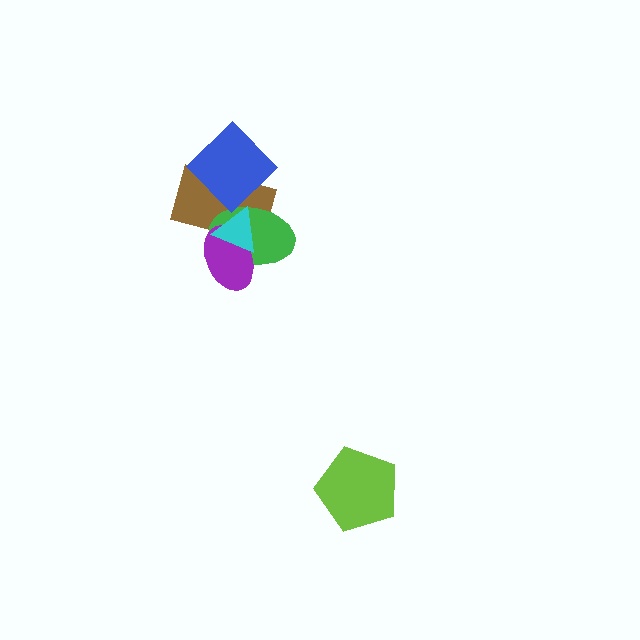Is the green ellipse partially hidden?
Yes, it is partially covered by another shape.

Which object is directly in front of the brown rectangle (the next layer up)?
The green ellipse is directly in front of the brown rectangle.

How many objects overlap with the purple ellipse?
3 objects overlap with the purple ellipse.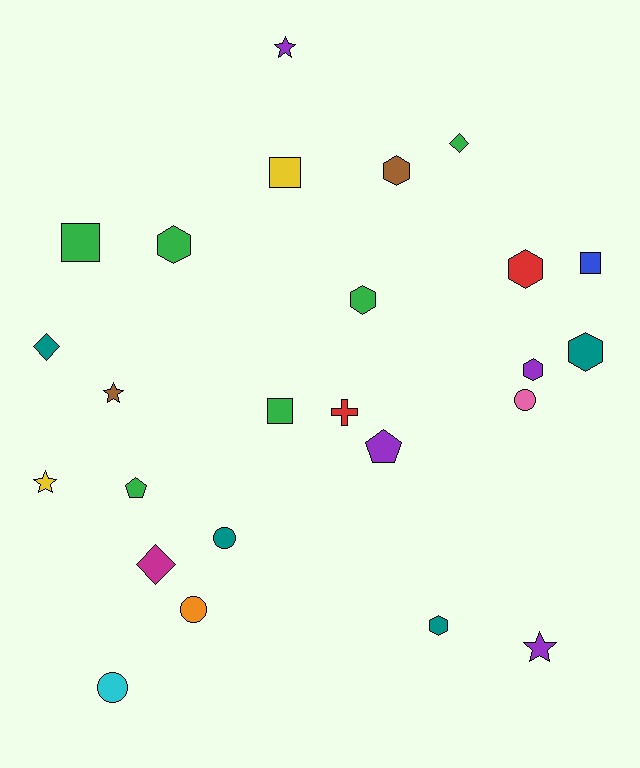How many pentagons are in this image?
There are 2 pentagons.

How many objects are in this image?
There are 25 objects.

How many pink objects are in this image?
There is 1 pink object.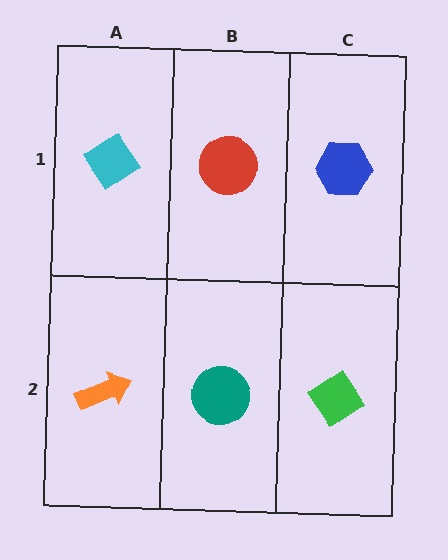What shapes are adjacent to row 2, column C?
A blue hexagon (row 1, column C), a teal circle (row 2, column B).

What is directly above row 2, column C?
A blue hexagon.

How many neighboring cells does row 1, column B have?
3.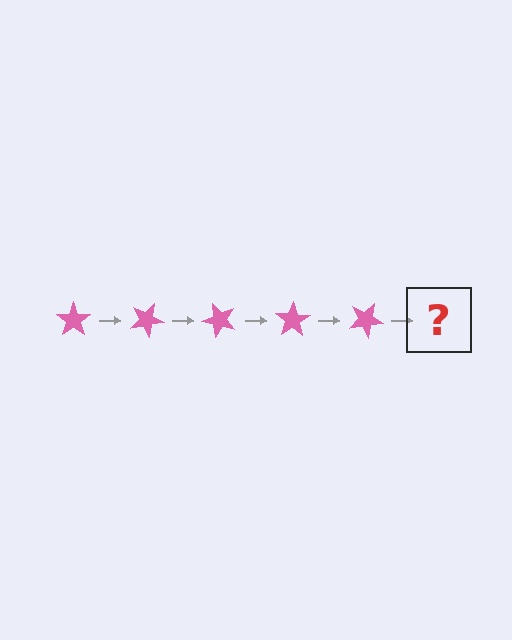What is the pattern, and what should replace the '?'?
The pattern is that the star rotates 25 degrees each step. The '?' should be a pink star rotated 125 degrees.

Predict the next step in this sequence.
The next step is a pink star rotated 125 degrees.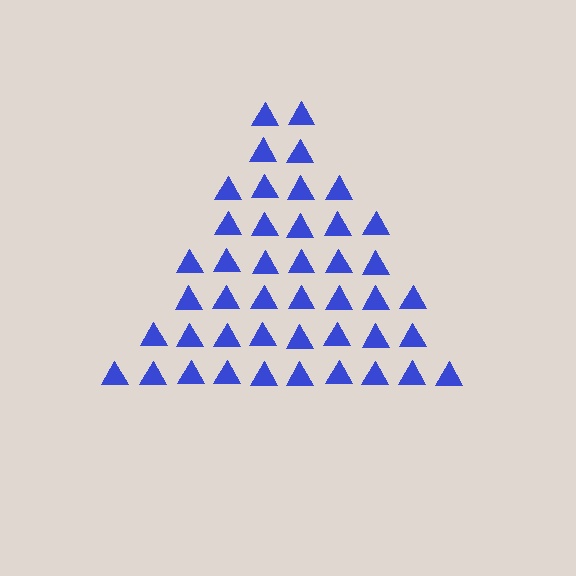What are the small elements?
The small elements are triangles.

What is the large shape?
The large shape is a triangle.